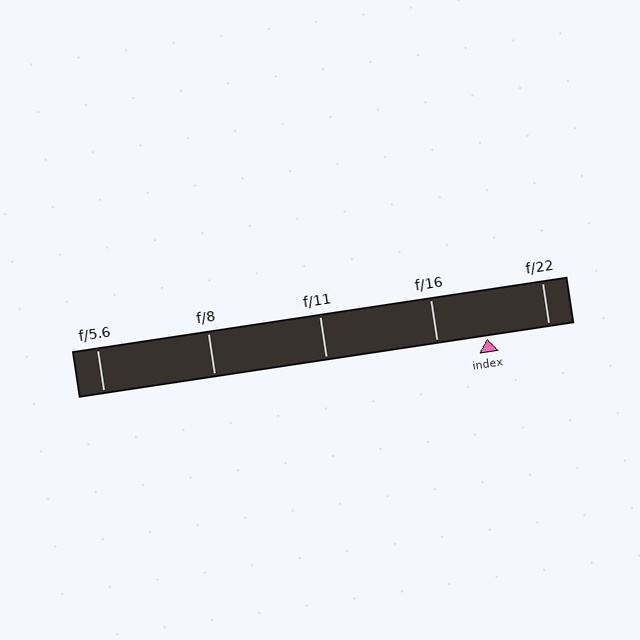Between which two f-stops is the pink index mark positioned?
The index mark is between f/16 and f/22.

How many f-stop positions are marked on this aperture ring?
There are 5 f-stop positions marked.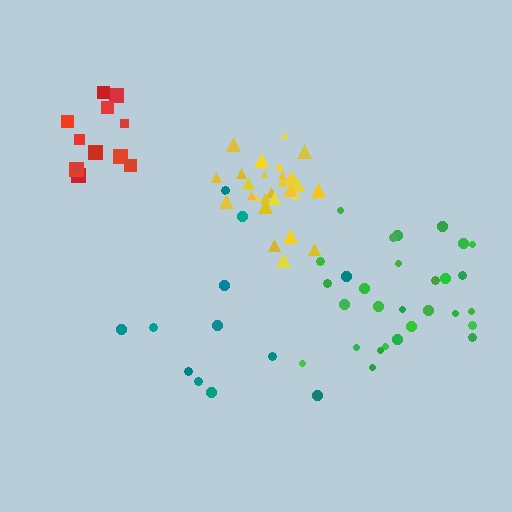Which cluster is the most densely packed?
Yellow.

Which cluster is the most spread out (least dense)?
Teal.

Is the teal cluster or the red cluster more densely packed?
Red.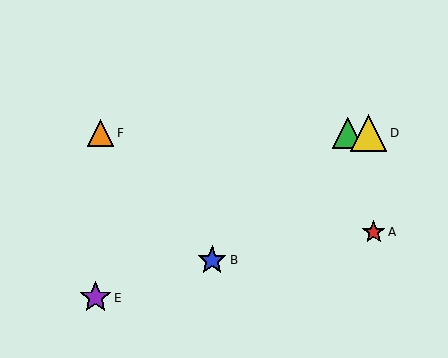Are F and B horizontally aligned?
No, F is at y≈133 and B is at y≈260.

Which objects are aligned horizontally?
Objects C, D, F are aligned horizontally.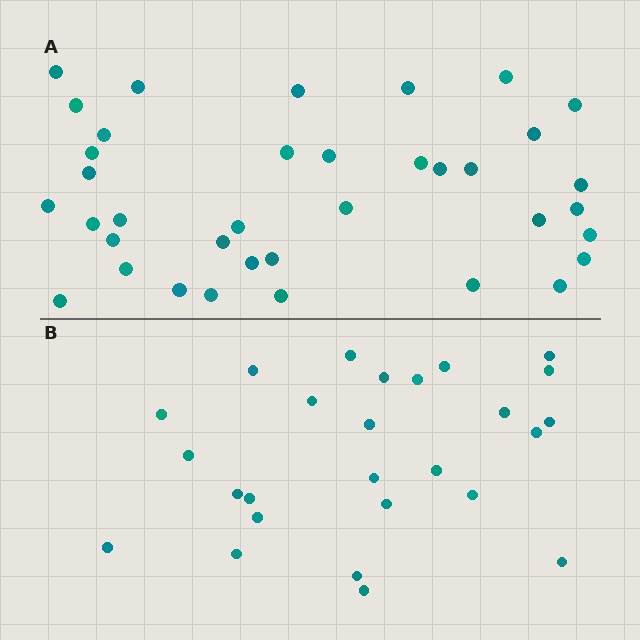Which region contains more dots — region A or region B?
Region A (the top region) has more dots.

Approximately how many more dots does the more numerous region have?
Region A has roughly 12 or so more dots than region B.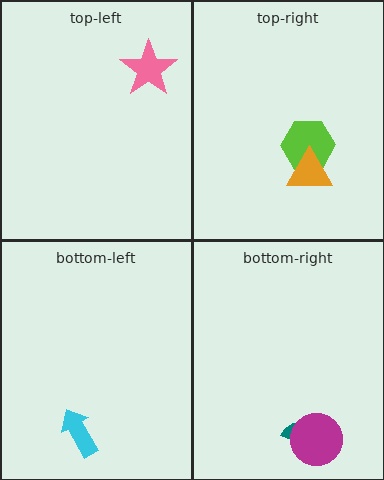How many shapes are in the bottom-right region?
2.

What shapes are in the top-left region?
The pink star.